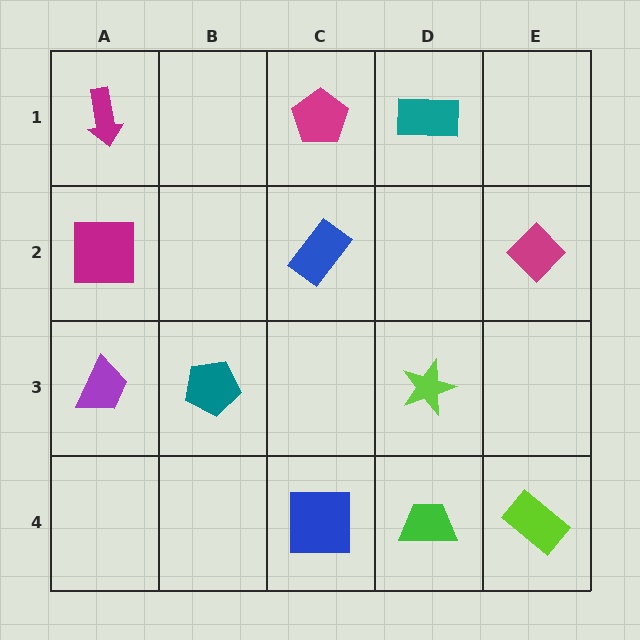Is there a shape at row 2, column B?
No, that cell is empty.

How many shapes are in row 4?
3 shapes.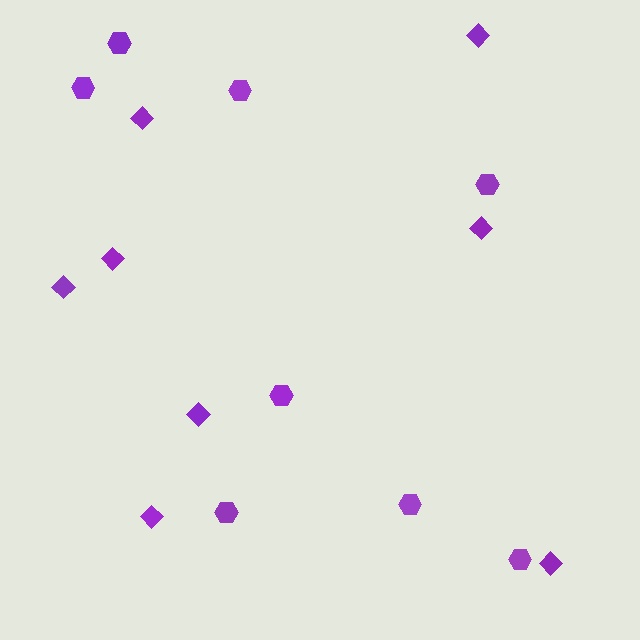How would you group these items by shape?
There are 2 groups: one group of diamonds (8) and one group of hexagons (8).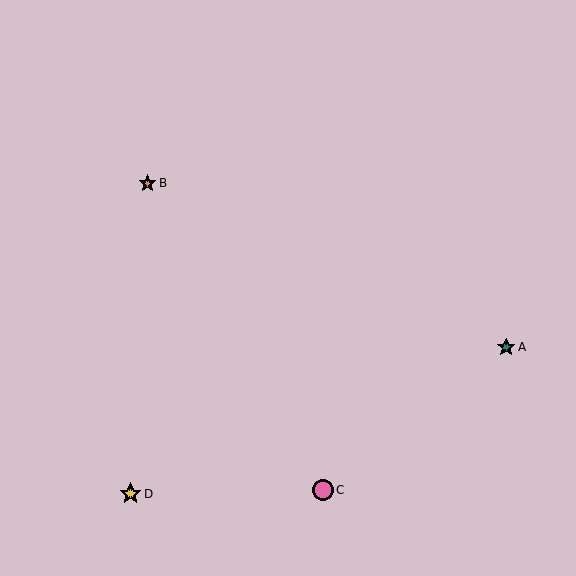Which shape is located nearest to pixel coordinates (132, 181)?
The orange star (labeled B) at (147, 183) is nearest to that location.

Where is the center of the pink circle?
The center of the pink circle is at (323, 490).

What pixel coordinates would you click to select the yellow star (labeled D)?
Click at (131, 494) to select the yellow star D.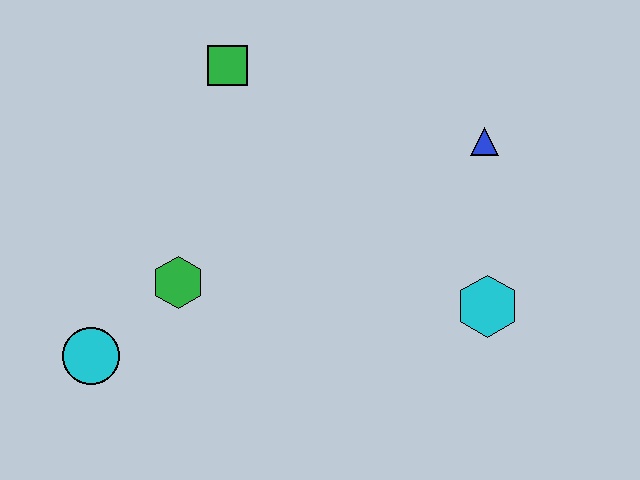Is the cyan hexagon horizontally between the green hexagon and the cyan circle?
No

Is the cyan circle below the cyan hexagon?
Yes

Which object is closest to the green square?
The green hexagon is closest to the green square.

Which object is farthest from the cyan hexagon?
The cyan circle is farthest from the cyan hexagon.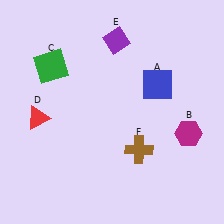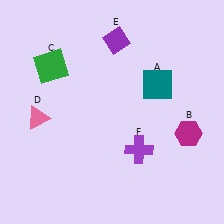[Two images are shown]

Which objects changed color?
A changed from blue to teal. D changed from red to pink. F changed from brown to purple.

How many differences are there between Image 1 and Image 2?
There are 3 differences between the two images.